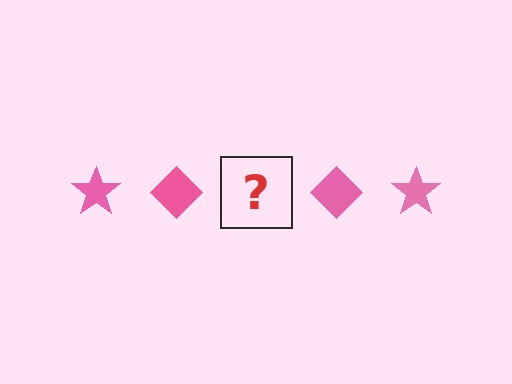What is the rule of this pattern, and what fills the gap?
The rule is that the pattern cycles through star, diamond shapes in pink. The gap should be filled with a pink star.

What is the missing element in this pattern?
The missing element is a pink star.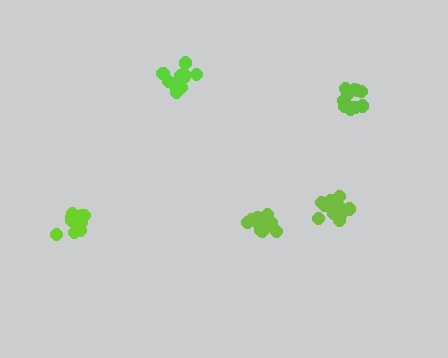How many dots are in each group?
Group 1: 11 dots, Group 2: 13 dots, Group 3: 14 dots, Group 4: 15 dots, Group 5: 11 dots (64 total).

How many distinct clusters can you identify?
There are 5 distinct clusters.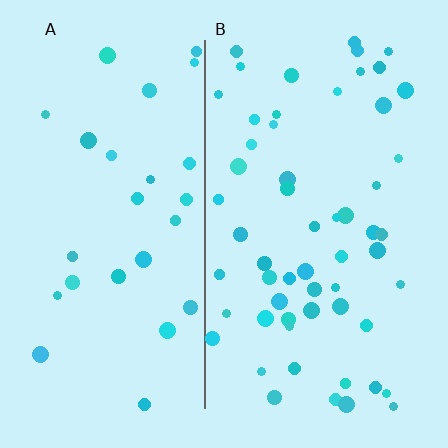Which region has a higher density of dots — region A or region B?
B (the right).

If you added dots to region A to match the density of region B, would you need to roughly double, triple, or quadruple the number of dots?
Approximately double.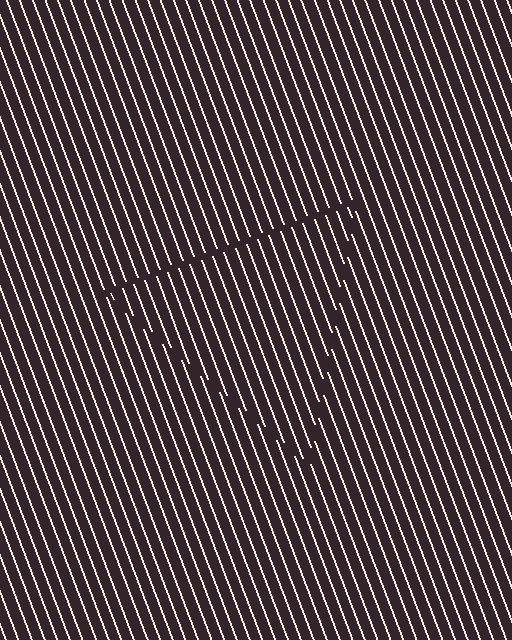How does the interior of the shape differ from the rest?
The interior of the shape contains the same grating, shifted by half a period — the contour is defined by the phase discontinuity where line-ends from the inner and outer gratings abut.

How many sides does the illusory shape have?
3 sides — the line-ends trace a triangle.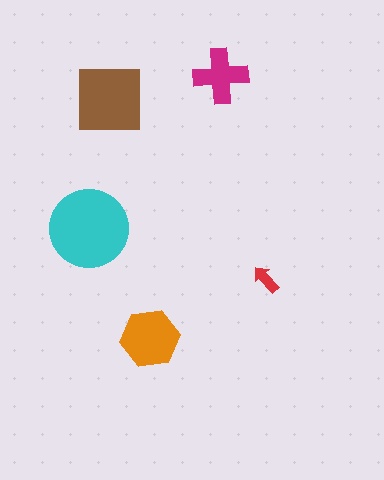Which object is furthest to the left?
The cyan circle is leftmost.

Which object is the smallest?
The red arrow.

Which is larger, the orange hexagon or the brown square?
The brown square.